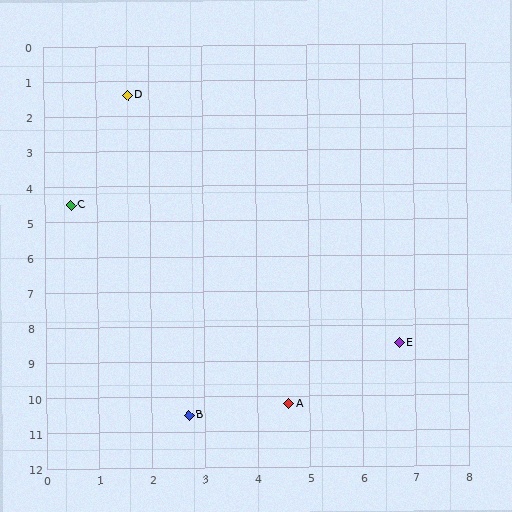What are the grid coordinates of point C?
Point C is at approximately (0.5, 4.5).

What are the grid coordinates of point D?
Point D is at approximately (1.6, 1.4).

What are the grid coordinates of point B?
Point B is at approximately (2.7, 10.5).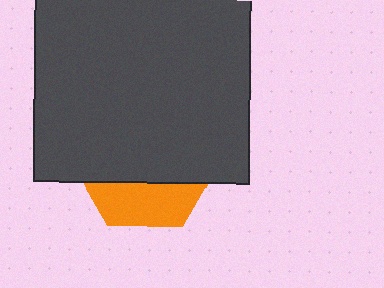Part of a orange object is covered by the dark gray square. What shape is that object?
It is a hexagon.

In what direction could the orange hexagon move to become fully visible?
The orange hexagon could move down. That would shift it out from behind the dark gray square entirely.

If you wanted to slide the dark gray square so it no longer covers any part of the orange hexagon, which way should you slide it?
Slide it up — that is the most direct way to separate the two shapes.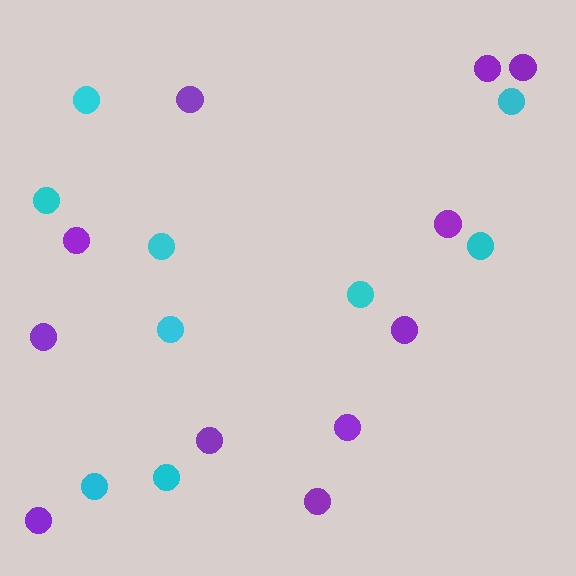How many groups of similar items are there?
There are 2 groups: one group of cyan circles (9) and one group of purple circles (11).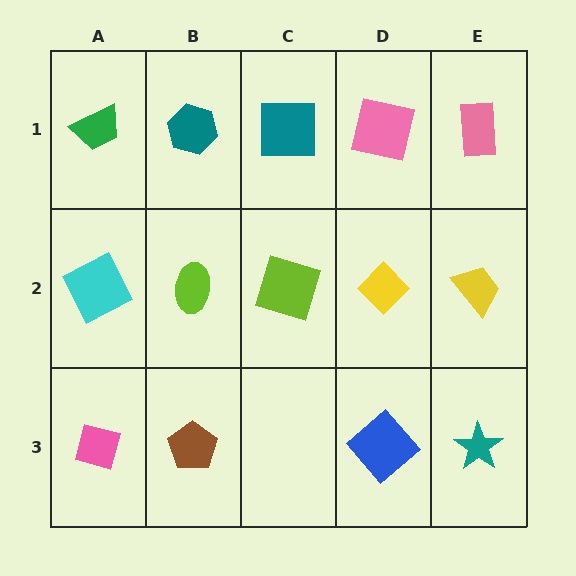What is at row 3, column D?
A blue diamond.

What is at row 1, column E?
A pink rectangle.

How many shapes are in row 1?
5 shapes.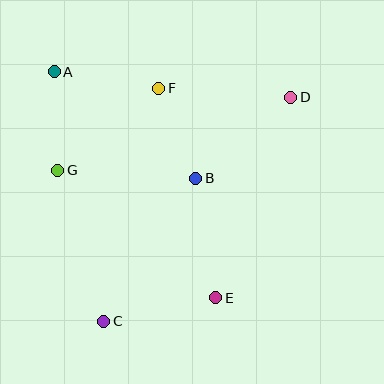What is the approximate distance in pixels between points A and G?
The distance between A and G is approximately 99 pixels.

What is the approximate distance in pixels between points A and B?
The distance between A and B is approximately 177 pixels.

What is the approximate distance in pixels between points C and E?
The distance between C and E is approximately 114 pixels.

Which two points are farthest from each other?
Points C and D are farthest from each other.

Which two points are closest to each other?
Points B and F are closest to each other.